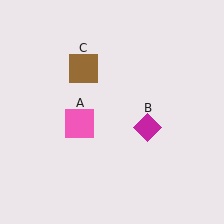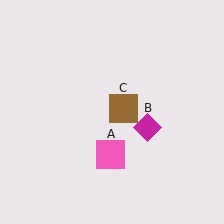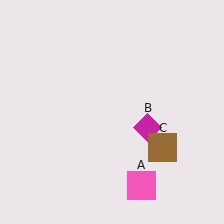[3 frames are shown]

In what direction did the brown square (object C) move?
The brown square (object C) moved down and to the right.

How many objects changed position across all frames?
2 objects changed position: pink square (object A), brown square (object C).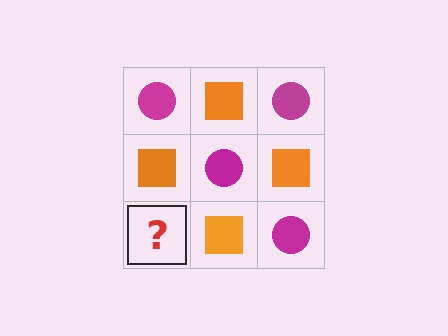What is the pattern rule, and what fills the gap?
The rule is that it alternates magenta circle and orange square in a checkerboard pattern. The gap should be filled with a magenta circle.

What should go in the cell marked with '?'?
The missing cell should contain a magenta circle.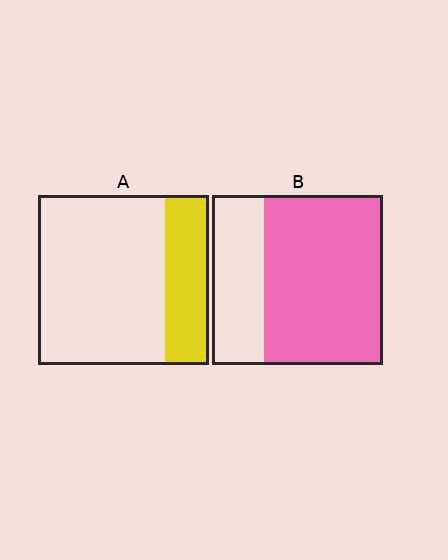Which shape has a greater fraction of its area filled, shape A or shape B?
Shape B.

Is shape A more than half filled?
No.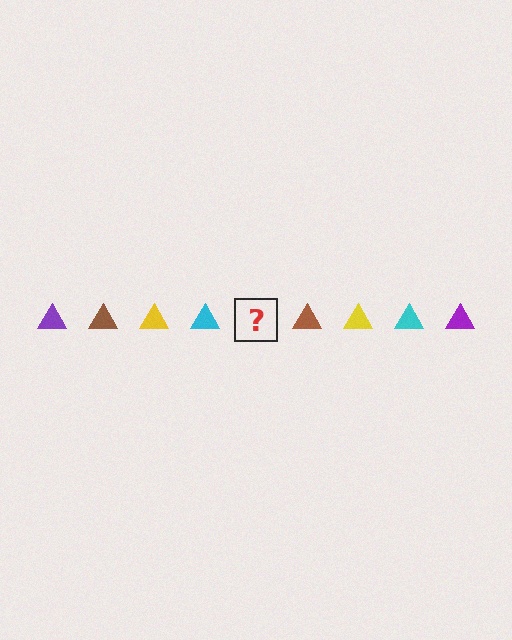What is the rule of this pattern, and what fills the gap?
The rule is that the pattern cycles through purple, brown, yellow, cyan triangles. The gap should be filled with a purple triangle.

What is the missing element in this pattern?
The missing element is a purple triangle.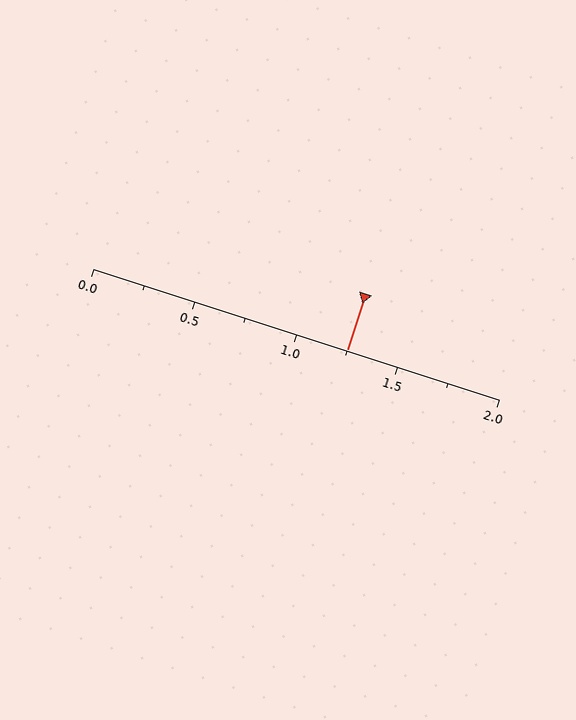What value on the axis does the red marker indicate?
The marker indicates approximately 1.25.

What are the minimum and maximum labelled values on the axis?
The axis runs from 0.0 to 2.0.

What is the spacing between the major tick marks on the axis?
The major ticks are spaced 0.5 apart.